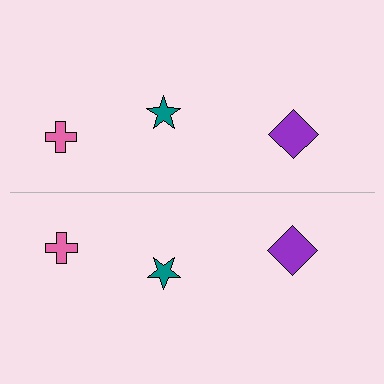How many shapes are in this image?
There are 6 shapes in this image.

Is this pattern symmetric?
Yes, this pattern has bilateral (reflection) symmetry.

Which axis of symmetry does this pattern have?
The pattern has a horizontal axis of symmetry running through the center of the image.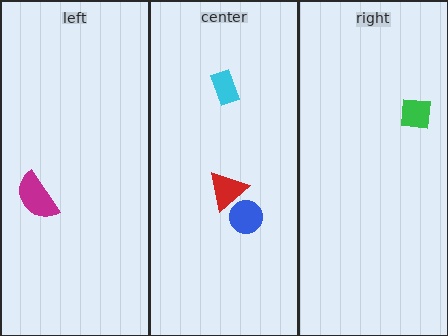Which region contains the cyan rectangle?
The center region.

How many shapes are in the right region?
1.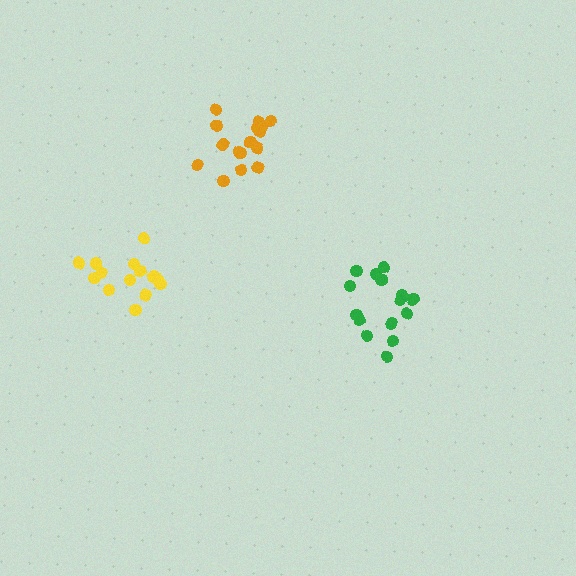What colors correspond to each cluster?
The clusters are colored: green, orange, yellow.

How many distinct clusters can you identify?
There are 3 distinct clusters.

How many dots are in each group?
Group 1: 17 dots, Group 2: 16 dots, Group 3: 14 dots (47 total).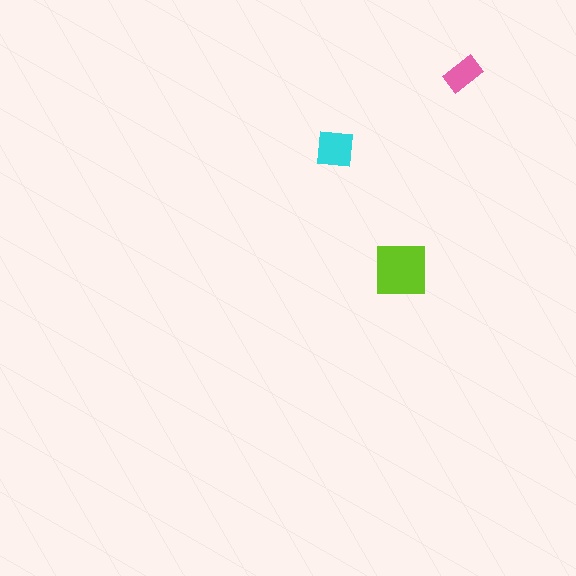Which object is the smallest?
The pink rectangle.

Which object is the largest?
The lime square.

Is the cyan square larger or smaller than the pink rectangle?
Larger.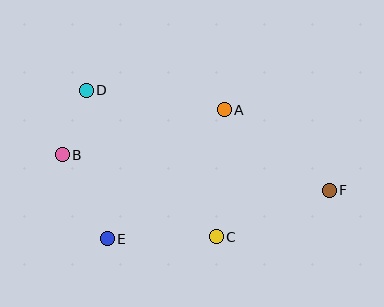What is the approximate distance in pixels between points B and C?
The distance between B and C is approximately 175 pixels.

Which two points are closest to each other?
Points B and D are closest to each other.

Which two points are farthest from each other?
Points B and F are farthest from each other.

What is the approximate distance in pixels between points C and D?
The distance between C and D is approximately 196 pixels.